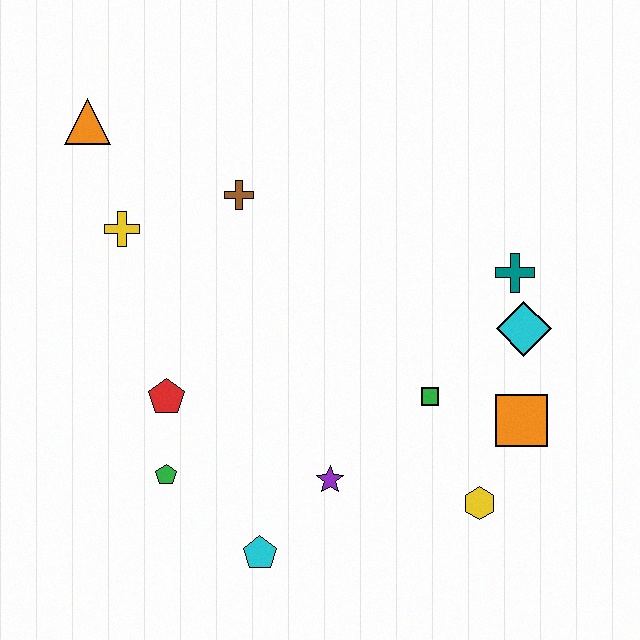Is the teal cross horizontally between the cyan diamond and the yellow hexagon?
Yes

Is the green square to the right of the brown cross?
Yes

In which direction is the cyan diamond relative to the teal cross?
The cyan diamond is below the teal cross.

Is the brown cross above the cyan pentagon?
Yes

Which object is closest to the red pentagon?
The green pentagon is closest to the red pentagon.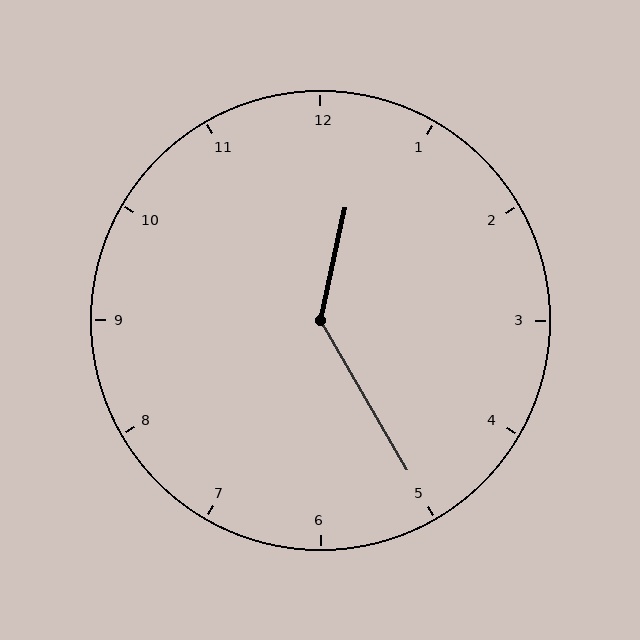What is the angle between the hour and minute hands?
Approximately 138 degrees.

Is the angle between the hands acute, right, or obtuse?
It is obtuse.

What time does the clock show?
12:25.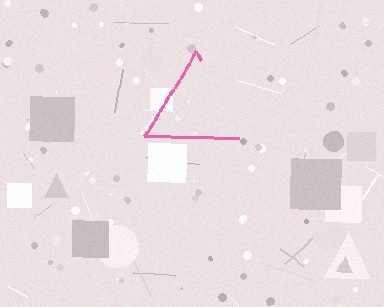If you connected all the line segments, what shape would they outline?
They would outline a triangle.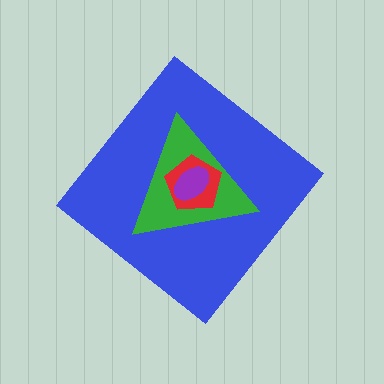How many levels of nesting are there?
4.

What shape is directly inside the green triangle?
The red pentagon.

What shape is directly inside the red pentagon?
The purple ellipse.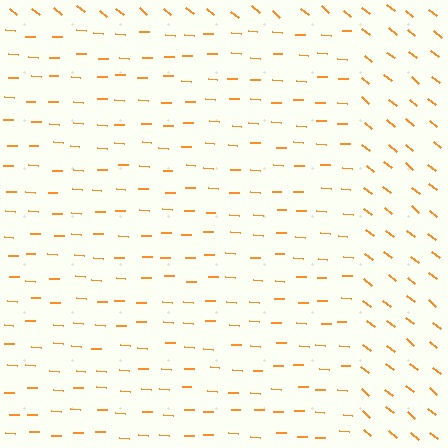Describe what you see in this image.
The image is filled with small orange line segments. A rectangle region in the image has lines oriented differently from the surrounding lines, creating a visible texture boundary.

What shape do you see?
I see a rectangle.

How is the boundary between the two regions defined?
The boundary is defined purely by a change in line orientation (approximately 36 degrees difference). All lines are the same color and thickness.